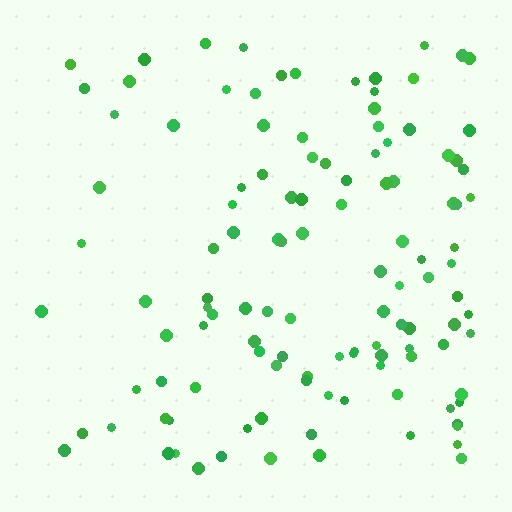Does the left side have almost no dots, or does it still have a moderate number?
Still a moderate number, just noticeably fewer than the right.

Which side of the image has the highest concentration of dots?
The right.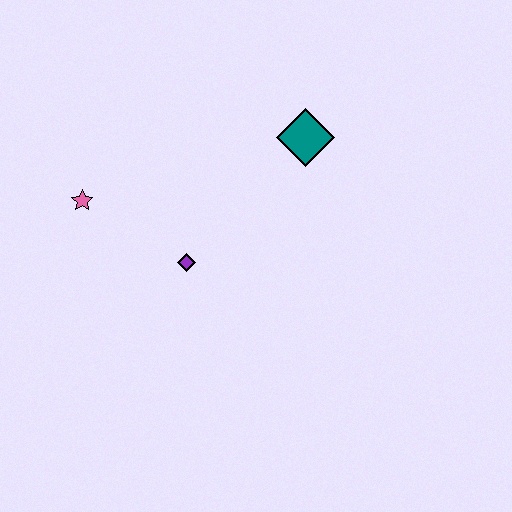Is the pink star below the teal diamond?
Yes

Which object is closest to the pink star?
The purple diamond is closest to the pink star.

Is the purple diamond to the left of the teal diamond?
Yes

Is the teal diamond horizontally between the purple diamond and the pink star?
No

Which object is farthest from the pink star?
The teal diamond is farthest from the pink star.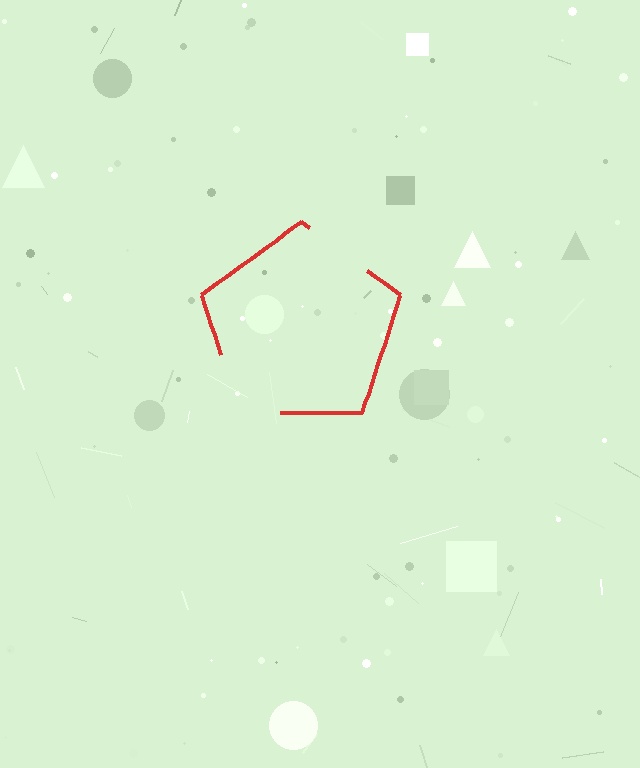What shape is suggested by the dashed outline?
The dashed outline suggests a pentagon.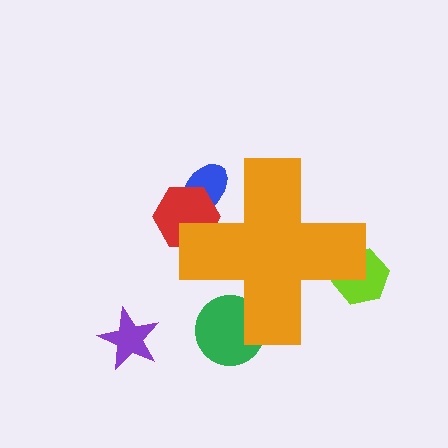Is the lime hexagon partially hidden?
Yes, the lime hexagon is partially hidden behind the orange cross.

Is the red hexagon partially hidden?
Yes, the red hexagon is partially hidden behind the orange cross.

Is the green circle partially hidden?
Yes, the green circle is partially hidden behind the orange cross.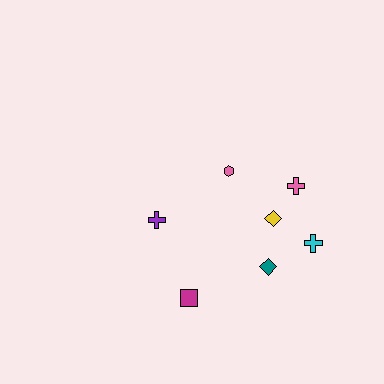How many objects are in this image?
There are 7 objects.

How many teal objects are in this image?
There is 1 teal object.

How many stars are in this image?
There are no stars.